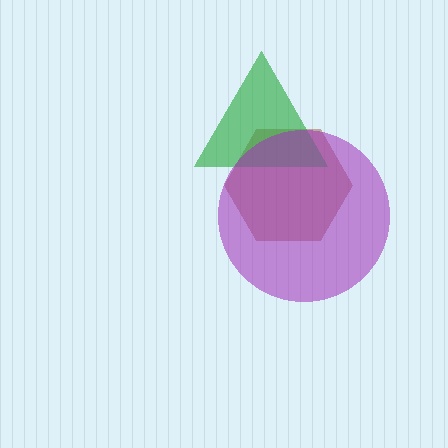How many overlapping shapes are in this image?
There are 3 overlapping shapes in the image.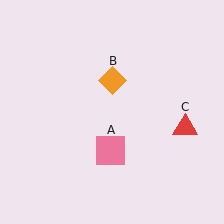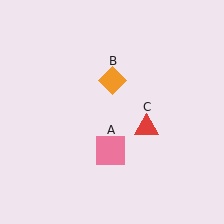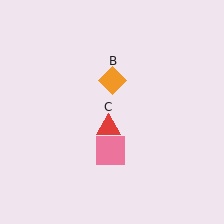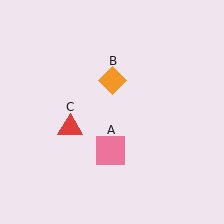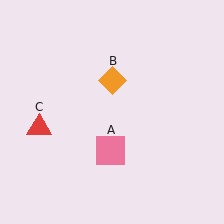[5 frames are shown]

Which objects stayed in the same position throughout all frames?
Pink square (object A) and orange diamond (object B) remained stationary.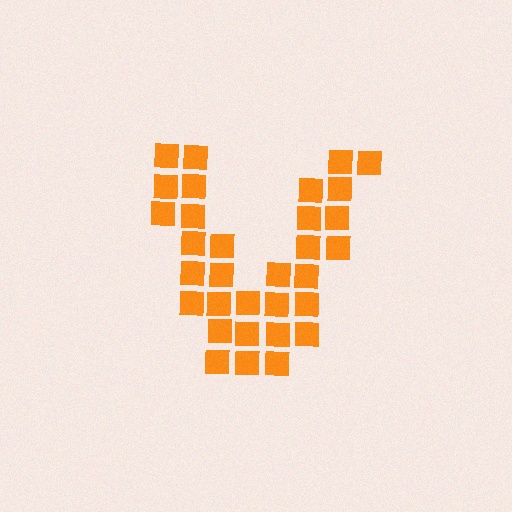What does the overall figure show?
The overall figure shows the letter V.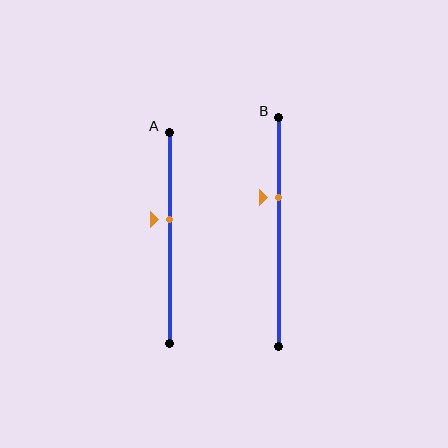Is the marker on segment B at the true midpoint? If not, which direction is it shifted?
No, the marker on segment B is shifted upward by about 15% of the segment length.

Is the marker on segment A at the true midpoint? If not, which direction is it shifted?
No, the marker on segment A is shifted upward by about 9% of the segment length.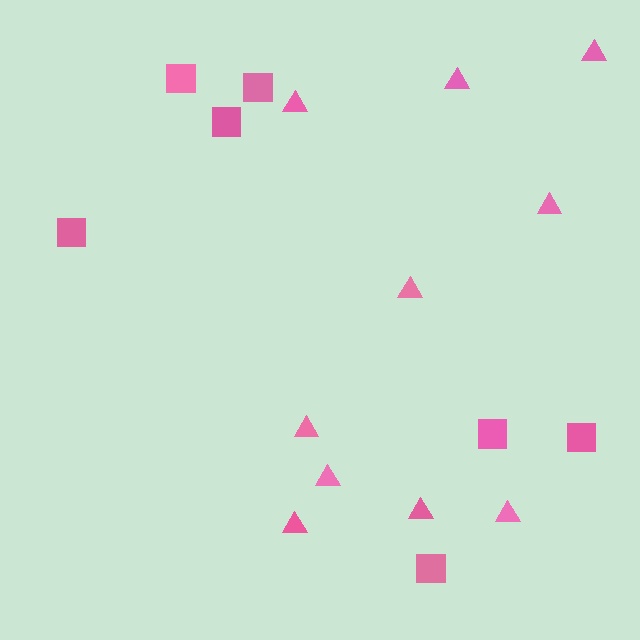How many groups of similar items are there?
There are 2 groups: one group of squares (7) and one group of triangles (10).